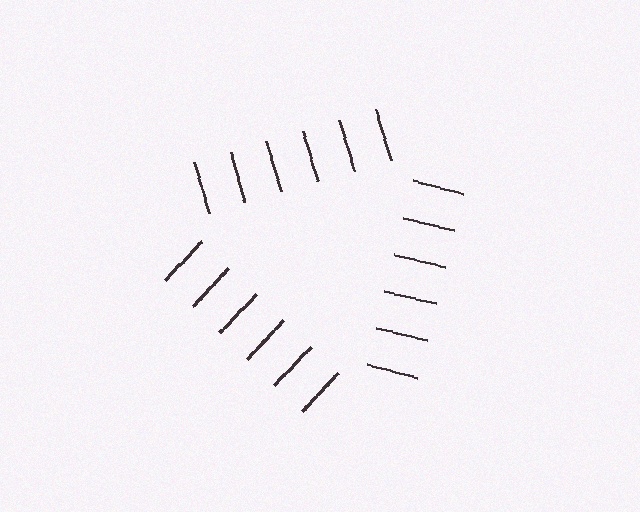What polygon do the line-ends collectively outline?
An illusory triangle — the line segments terminate on its edges but no continuous stroke is drawn.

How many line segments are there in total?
18 — 6 along each of the 3 edges.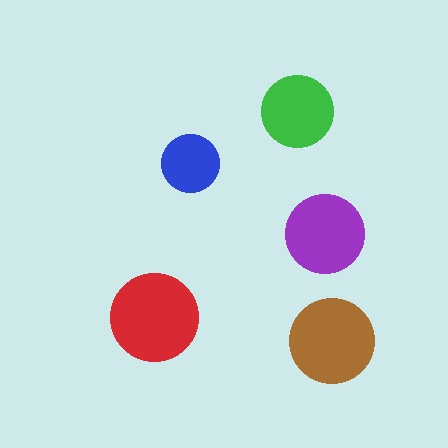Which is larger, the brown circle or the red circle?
The red one.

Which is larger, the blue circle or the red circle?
The red one.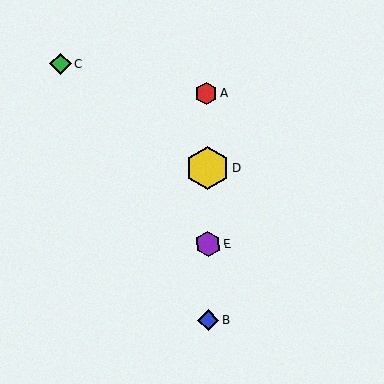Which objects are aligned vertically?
Objects A, B, D, E are aligned vertically.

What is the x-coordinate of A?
Object A is at x≈206.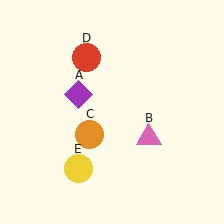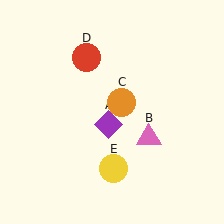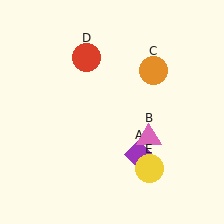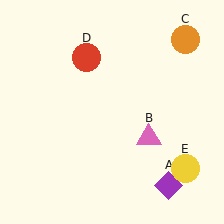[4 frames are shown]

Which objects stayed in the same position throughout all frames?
Pink triangle (object B) and red circle (object D) remained stationary.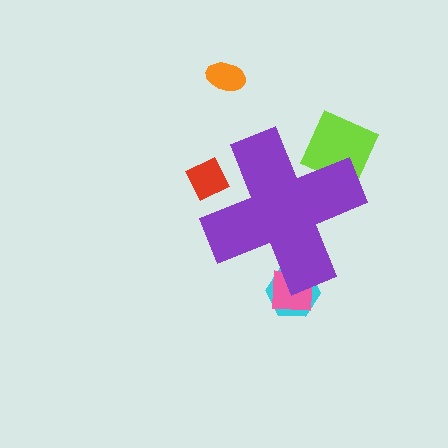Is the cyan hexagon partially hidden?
Yes, the cyan hexagon is partially hidden behind the purple cross.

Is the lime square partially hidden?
Yes, the lime square is partially hidden behind the purple cross.